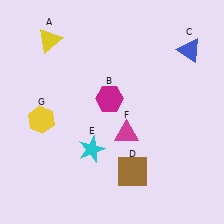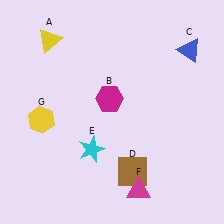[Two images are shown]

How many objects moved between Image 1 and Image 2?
1 object moved between the two images.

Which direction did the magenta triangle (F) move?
The magenta triangle (F) moved down.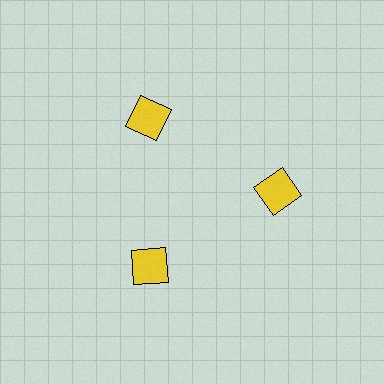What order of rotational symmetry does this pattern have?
This pattern has 3-fold rotational symmetry.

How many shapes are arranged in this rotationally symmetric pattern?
There are 3 shapes, arranged in 3 groups of 1.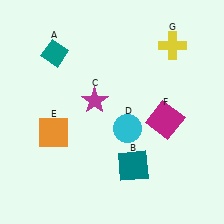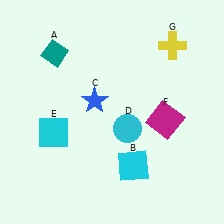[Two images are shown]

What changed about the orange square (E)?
In Image 1, E is orange. In Image 2, it changed to cyan.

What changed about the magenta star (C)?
In Image 1, C is magenta. In Image 2, it changed to blue.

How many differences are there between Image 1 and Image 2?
There are 3 differences between the two images.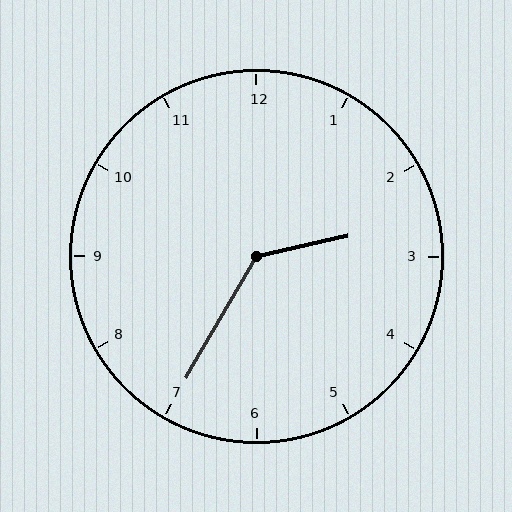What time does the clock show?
2:35.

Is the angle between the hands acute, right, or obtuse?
It is obtuse.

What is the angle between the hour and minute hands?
Approximately 132 degrees.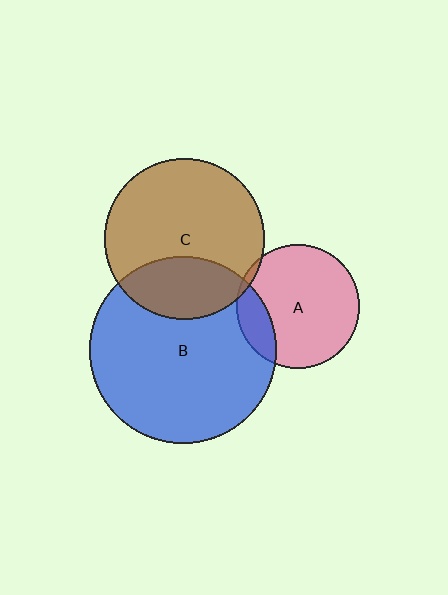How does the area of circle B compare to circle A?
Approximately 2.3 times.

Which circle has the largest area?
Circle B (blue).